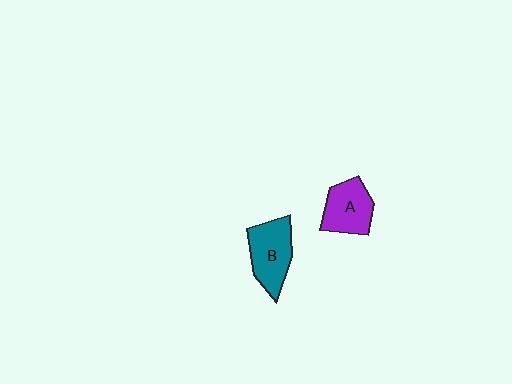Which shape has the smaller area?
Shape A (purple).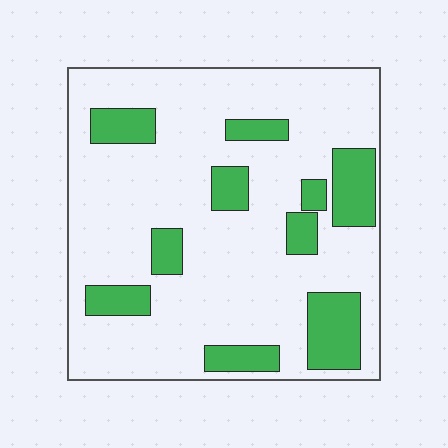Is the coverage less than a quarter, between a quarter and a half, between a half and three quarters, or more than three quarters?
Less than a quarter.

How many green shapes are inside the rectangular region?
10.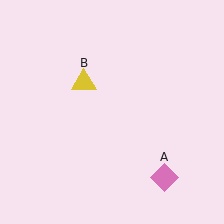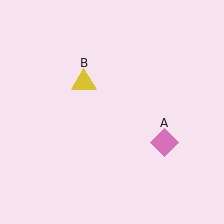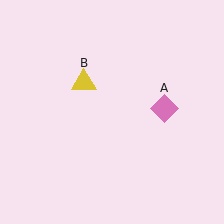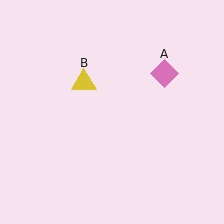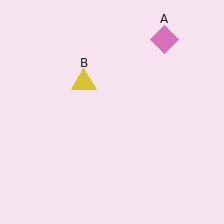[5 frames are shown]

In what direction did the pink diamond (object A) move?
The pink diamond (object A) moved up.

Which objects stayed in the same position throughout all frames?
Yellow triangle (object B) remained stationary.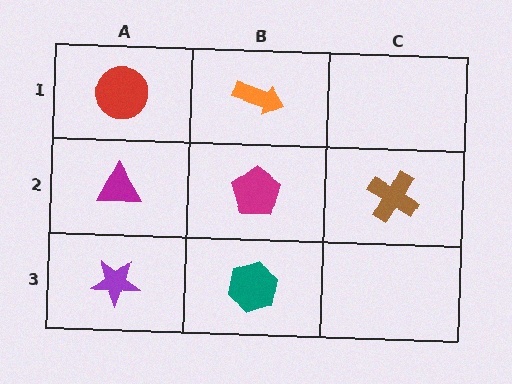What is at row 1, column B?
An orange arrow.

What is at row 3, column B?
A teal hexagon.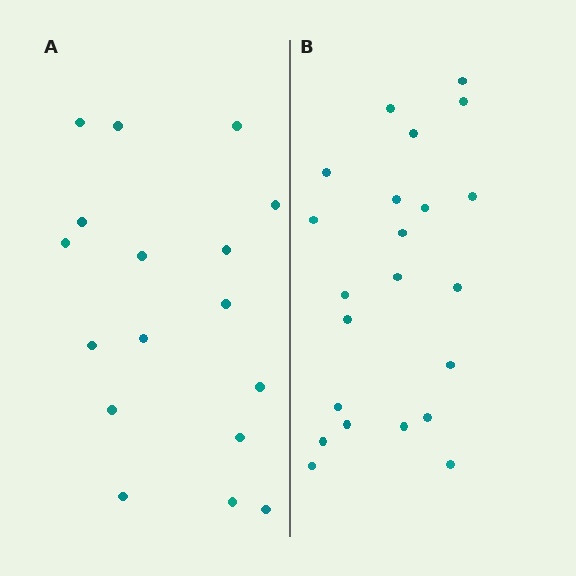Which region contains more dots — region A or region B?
Region B (the right region) has more dots.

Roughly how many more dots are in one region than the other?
Region B has about 5 more dots than region A.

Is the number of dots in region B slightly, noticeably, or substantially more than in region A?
Region B has noticeably more, but not dramatically so. The ratio is roughly 1.3 to 1.